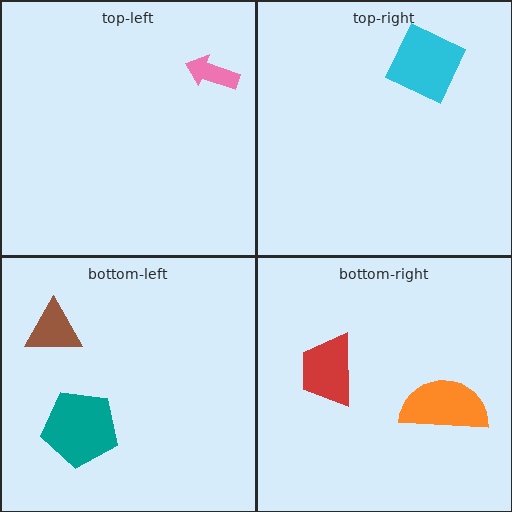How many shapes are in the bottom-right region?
2.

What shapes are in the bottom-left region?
The brown triangle, the teal pentagon.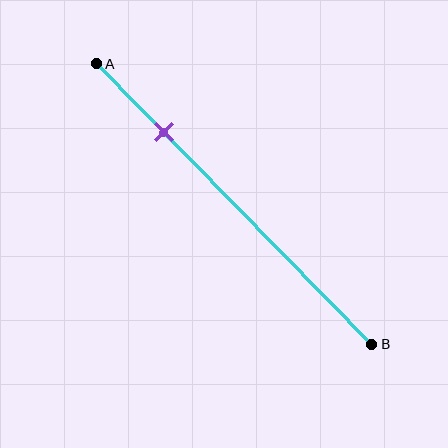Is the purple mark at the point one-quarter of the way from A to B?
Yes, the mark is approximately at the one-quarter point.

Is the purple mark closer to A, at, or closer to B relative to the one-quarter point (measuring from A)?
The purple mark is approximately at the one-quarter point of segment AB.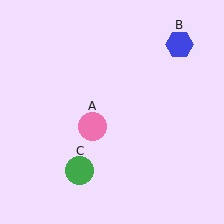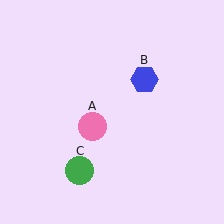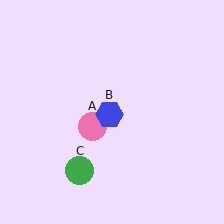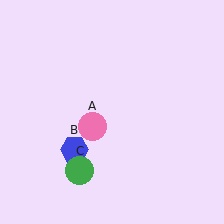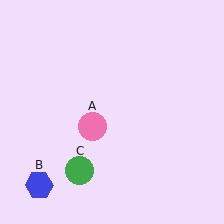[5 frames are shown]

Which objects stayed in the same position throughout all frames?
Pink circle (object A) and green circle (object C) remained stationary.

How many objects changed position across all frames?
1 object changed position: blue hexagon (object B).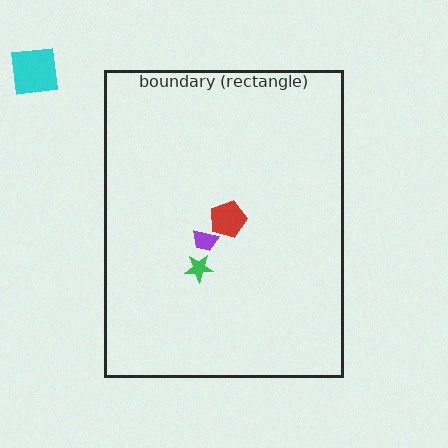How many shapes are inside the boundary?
3 inside, 1 outside.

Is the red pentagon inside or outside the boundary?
Inside.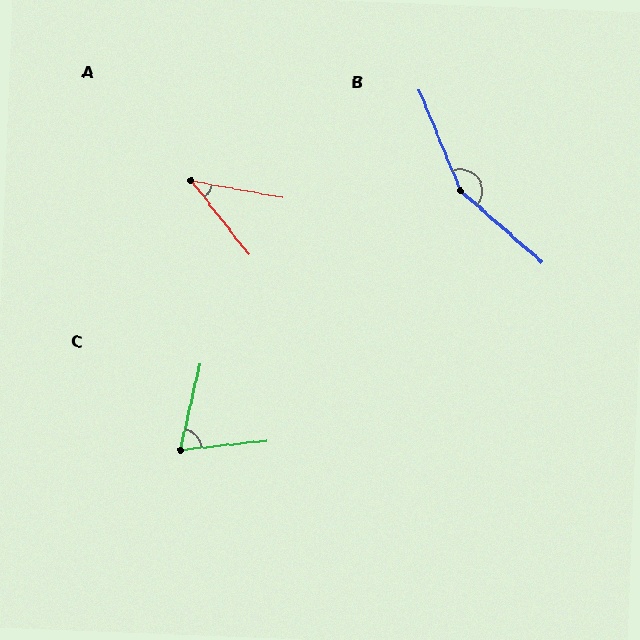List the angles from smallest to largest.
A (41°), C (71°), B (153°).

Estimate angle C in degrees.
Approximately 71 degrees.